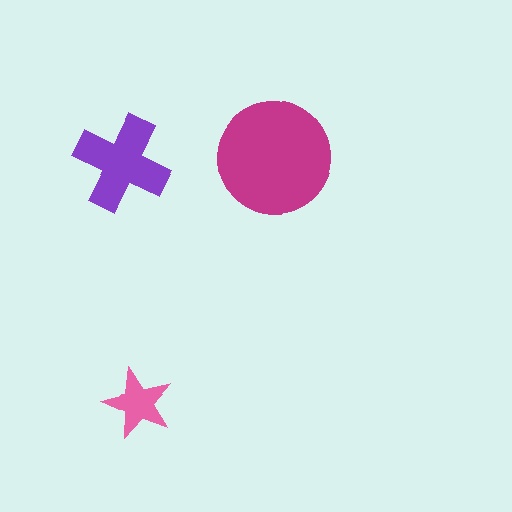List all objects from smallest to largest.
The pink star, the purple cross, the magenta circle.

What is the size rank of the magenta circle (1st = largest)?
1st.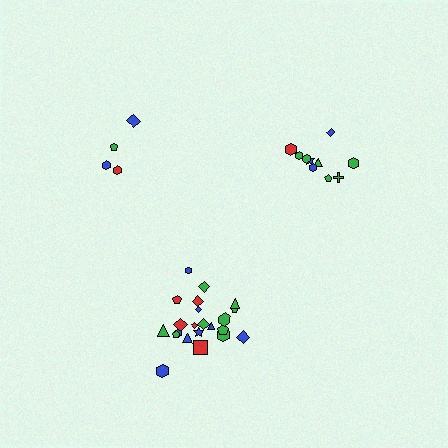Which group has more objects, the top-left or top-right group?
The top-right group.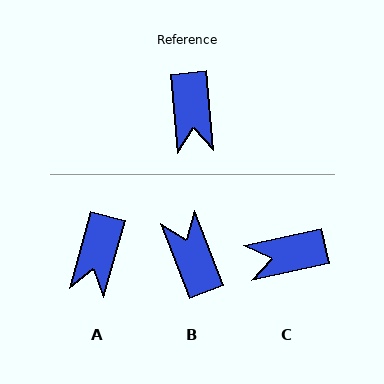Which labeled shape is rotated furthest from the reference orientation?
B, about 164 degrees away.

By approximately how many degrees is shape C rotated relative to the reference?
Approximately 82 degrees clockwise.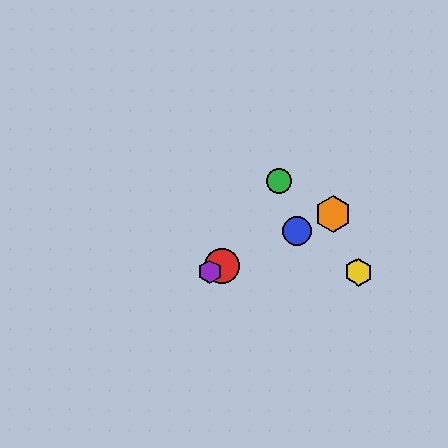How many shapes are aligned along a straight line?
4 shapes (the red circle, the blue circle, the purple hexagon, the orange hexagon) are aligned along a straight line.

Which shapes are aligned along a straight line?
The red circle, the blue circle, the purple hexagon, the orange hexagon are aligned along a straight line.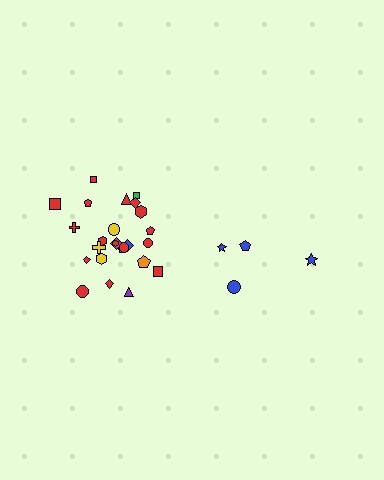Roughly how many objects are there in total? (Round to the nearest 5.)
Roughly 30 objects in total.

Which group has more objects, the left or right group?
The left group.